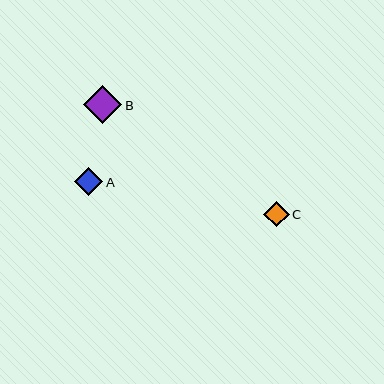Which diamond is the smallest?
Diamond C is the smallest with a size of approximately 25 pixels.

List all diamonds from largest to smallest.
From largest to smallest: B, A, C.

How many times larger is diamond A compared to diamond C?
Diamond A is approximately 1.1 times the size of diamond C.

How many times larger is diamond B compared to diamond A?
Diamond B is approximately 1.4 times the size of diamond A.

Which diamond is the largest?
Diamond B is the largest with a size of approximately 38 pixels.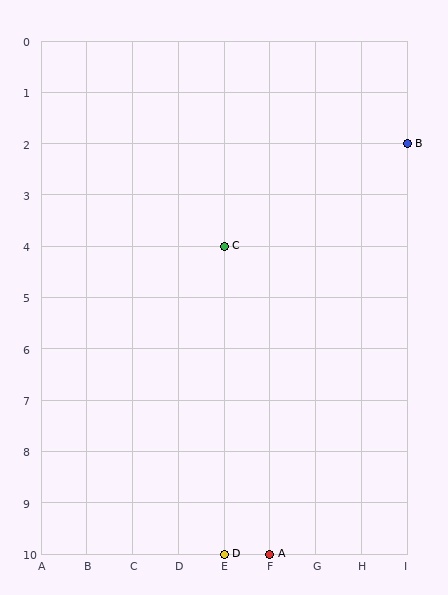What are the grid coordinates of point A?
Point A is at grid coordinates (F, 10).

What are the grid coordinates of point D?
Point D is at grid coordinates (E, 10).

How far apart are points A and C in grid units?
Points A and C are 1 column and 6 rows apart (about 6.1 grid units diagonally).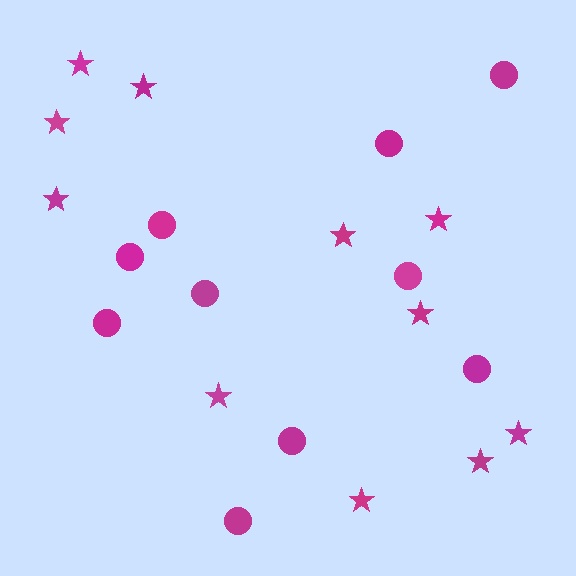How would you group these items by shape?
There are 2 groups: one group of stars (11) and one group of circles (10).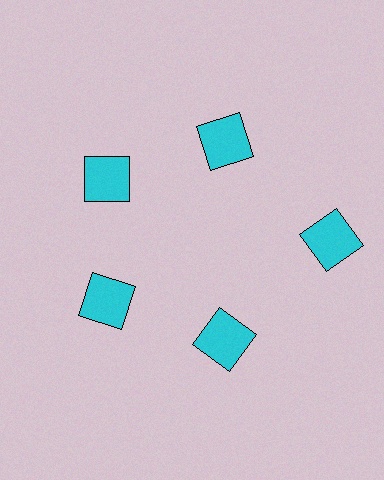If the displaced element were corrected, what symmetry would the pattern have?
It would have 5-fold rotational symmetry — the pattern would map onto itself every 72 degrees.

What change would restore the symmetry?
The symmetry would be restored by moving it inward, back onto the ring so that all 5 squares sit at equal angles and equal distance from the center.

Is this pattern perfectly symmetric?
No. The 5 cyan squares are arranged in a ring, but one element near the 3 o'clock position is pushed outward from the center, breaking the 5-fold rotational symmetry.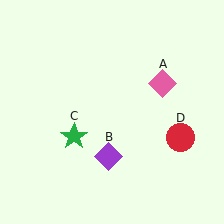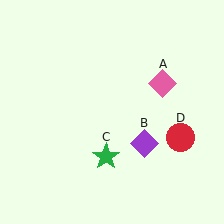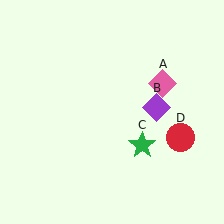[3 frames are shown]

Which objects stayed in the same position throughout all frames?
Pink diamond (object A) and red circle (object D) remained stationary.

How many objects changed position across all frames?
2 objects changed position: purple diamond (object B), green star (object C).